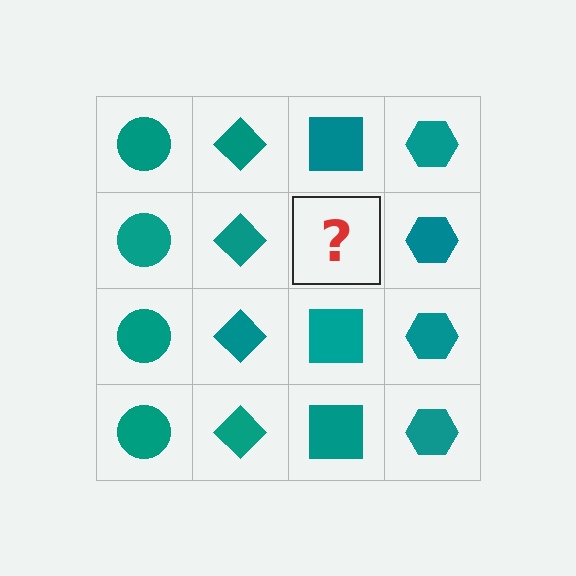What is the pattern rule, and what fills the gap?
The rule is that each column has a consistent shape. The gap should be filled with a teal square.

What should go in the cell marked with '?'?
The missing cell should contain a teal square.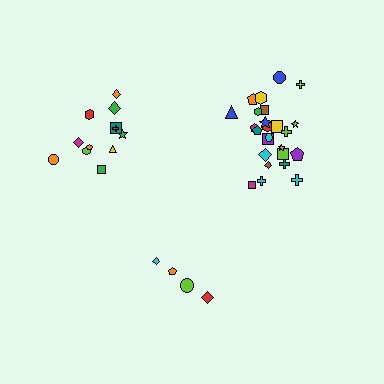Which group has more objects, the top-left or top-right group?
The top-right group.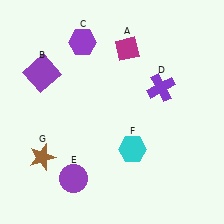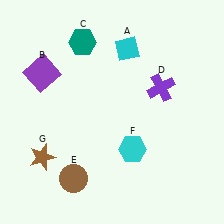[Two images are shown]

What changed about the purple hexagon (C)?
In Image 1, C is purple. In Image 2, it changed to teal.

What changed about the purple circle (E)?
In Image 1, E is purple. In Image 2, it changed to brown.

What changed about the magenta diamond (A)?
In Image 1, A is magenta. In Image 2, it changed to cyan.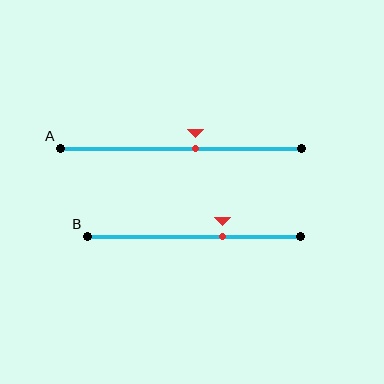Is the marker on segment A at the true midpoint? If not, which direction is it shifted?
No, the marker on segment A is shifted to the right by about 6% of the segment length.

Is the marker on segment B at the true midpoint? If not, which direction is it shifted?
No, the marker on segment B is shifted to the right by about 13% of the segment length.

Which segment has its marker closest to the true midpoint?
Segment A has its marker closest to the true midpoint.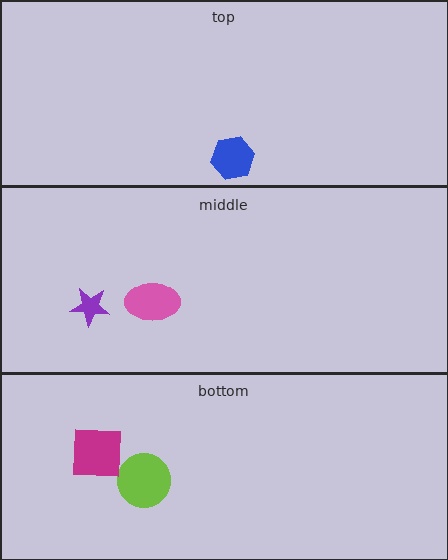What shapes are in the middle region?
The pink ellipse, the purple star.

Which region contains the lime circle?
The bottom region.